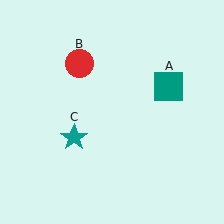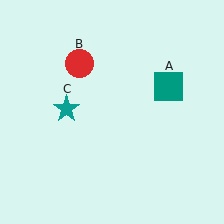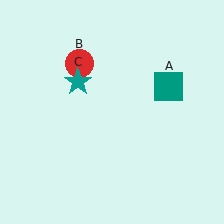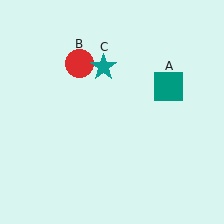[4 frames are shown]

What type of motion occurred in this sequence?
The teal star (object C) rotated clockwise around the center of the scene.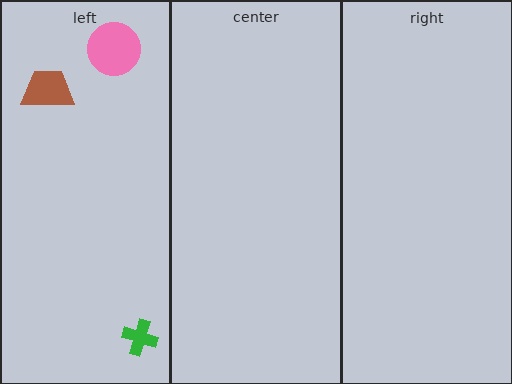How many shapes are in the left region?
3.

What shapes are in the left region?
The pink circle, the brown trapezoid, the green cross.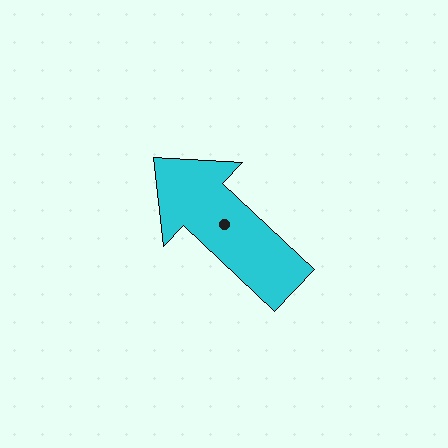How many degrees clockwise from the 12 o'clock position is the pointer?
Approximately 313 degrees.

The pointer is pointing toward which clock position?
Roughly 10 o'clock.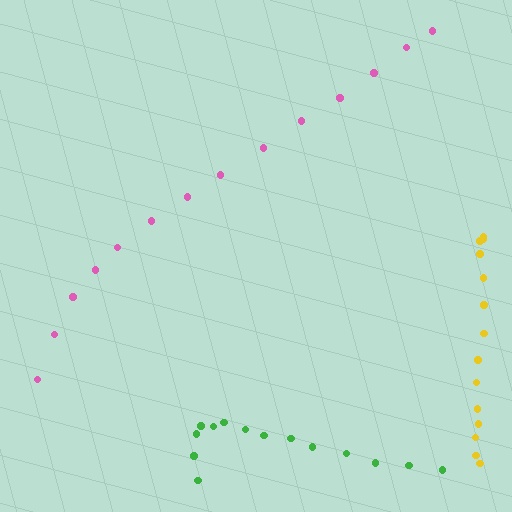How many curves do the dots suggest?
There are 3 distinct paths.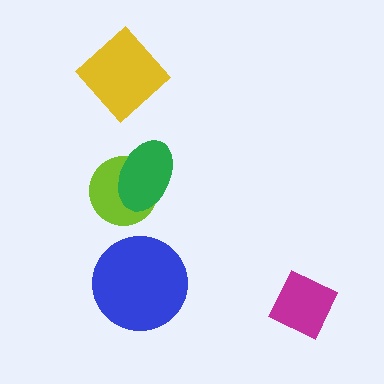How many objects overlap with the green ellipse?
1 object overlaps with the green ellipse.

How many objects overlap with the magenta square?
0 objects overlap with the magenta square.